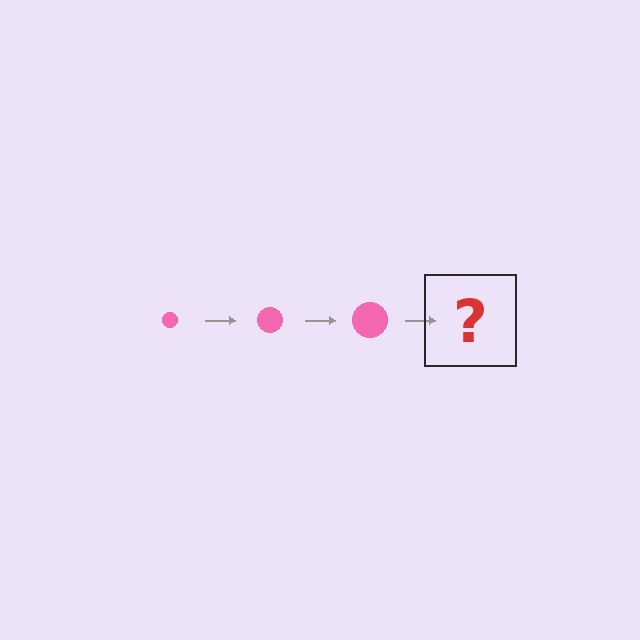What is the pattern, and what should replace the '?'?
The pattern is that the circle gets progressively larger each step. The '?' should be a pink circle, larger than the previous one.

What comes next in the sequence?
The next element should be a pink circle, larger than the previous one.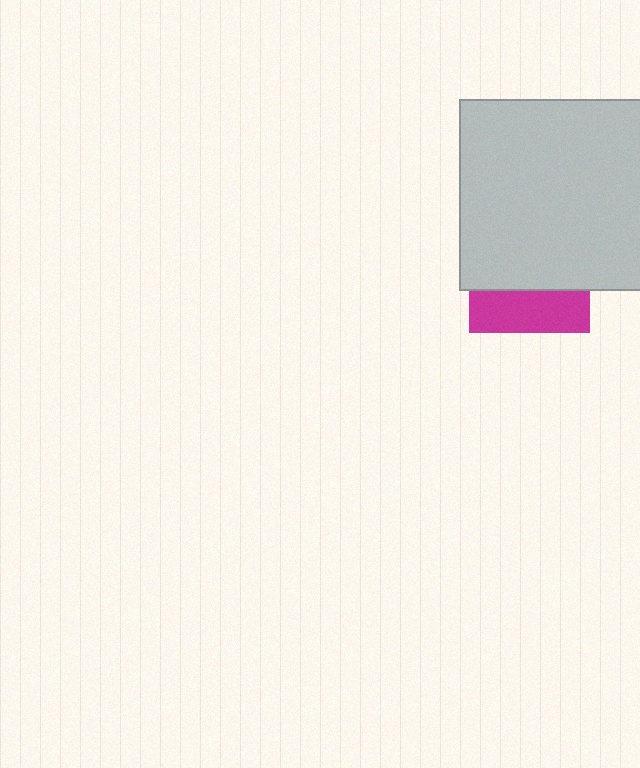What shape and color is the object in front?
The object in front is a light gray square.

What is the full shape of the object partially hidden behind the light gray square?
The partially hidden object is a magenta square.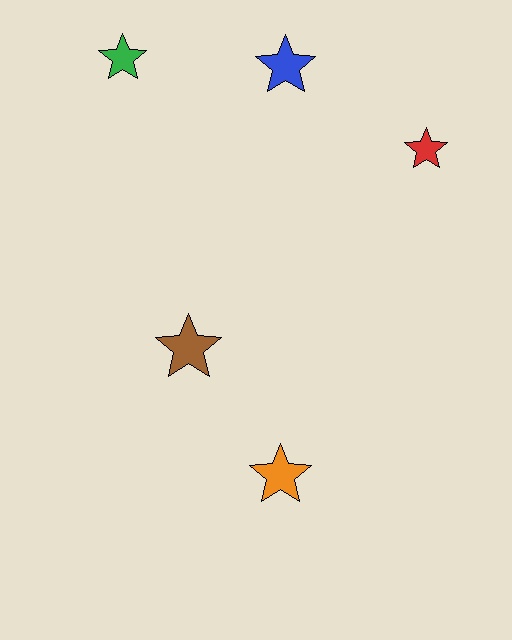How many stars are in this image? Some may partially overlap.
There are 5 stars.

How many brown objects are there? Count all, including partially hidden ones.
There is 1 brown object.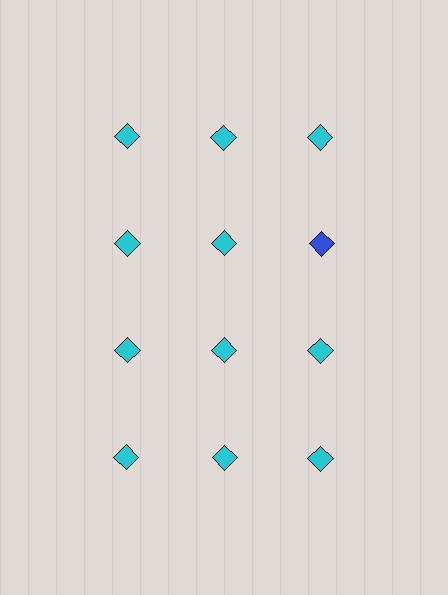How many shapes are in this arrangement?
There are 12 shapes arranged in a grid pattern.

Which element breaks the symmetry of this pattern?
The blue diamond in the second row, center column breaks the symmetry. All other shapes are cyan diamonds.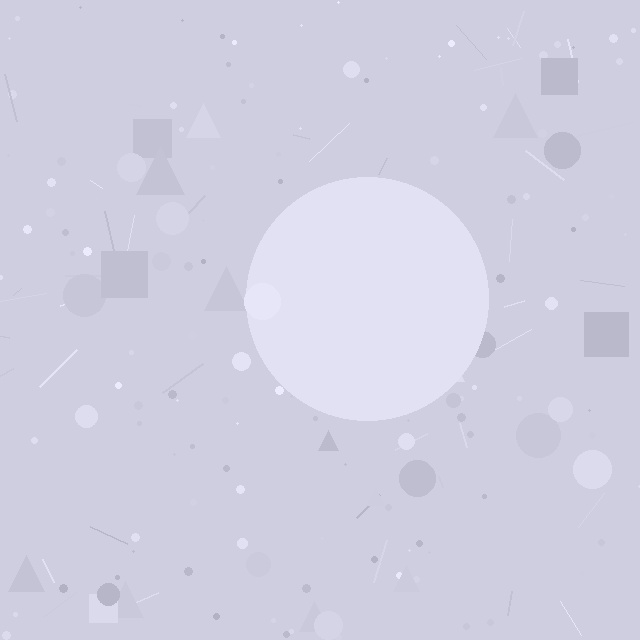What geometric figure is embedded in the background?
A circle is embedded in the background.